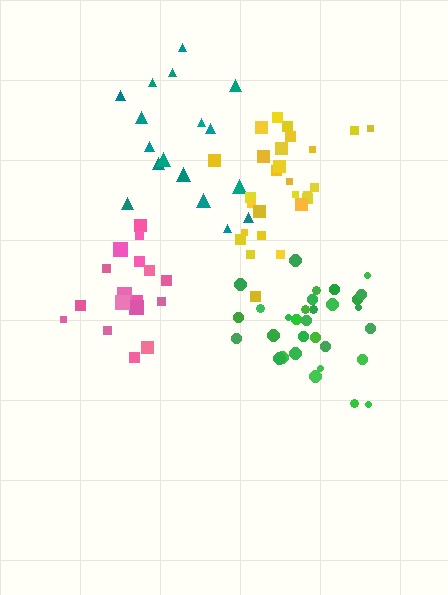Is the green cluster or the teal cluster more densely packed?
Green.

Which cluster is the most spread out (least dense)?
Teal.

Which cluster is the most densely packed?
Green.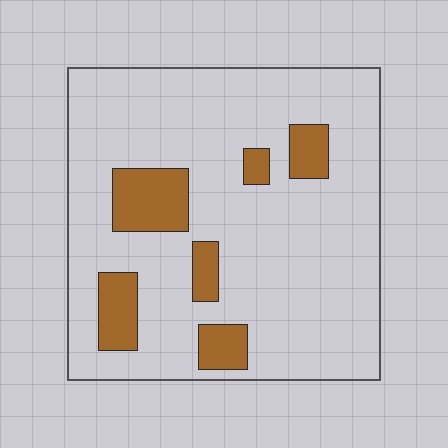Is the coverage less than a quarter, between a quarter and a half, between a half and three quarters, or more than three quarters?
Less than a quarter.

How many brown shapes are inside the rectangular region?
6.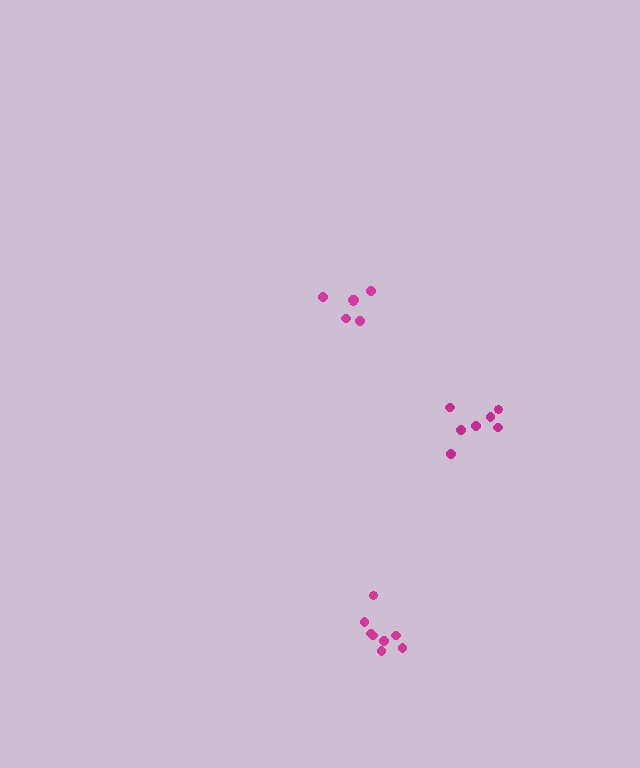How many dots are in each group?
Group 1: 8 dots, Group 2: 7 dots, Group 3: 7 dots (22 total).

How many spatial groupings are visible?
There are 3 spatial groupings.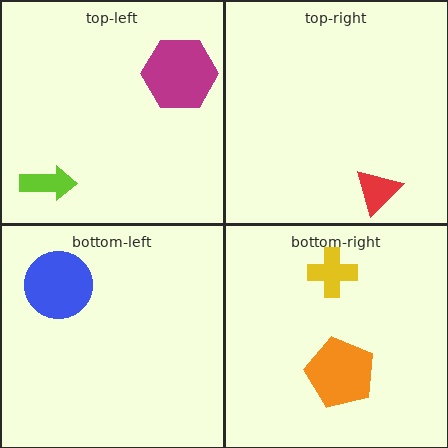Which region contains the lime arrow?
The top-left region.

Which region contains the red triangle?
The top-right region.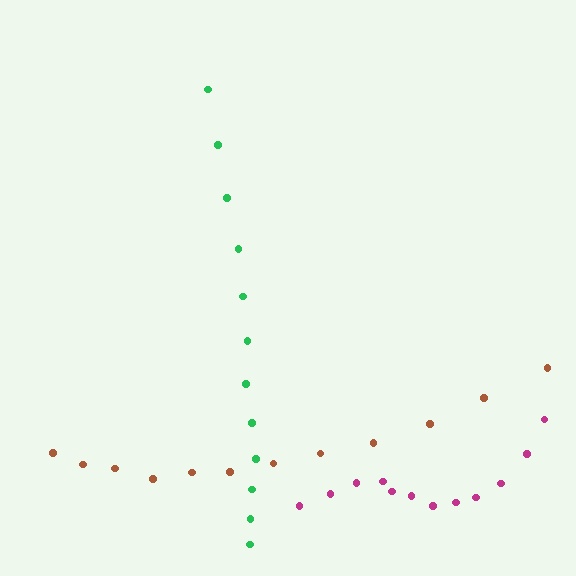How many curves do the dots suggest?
There are 3 distinct paths.